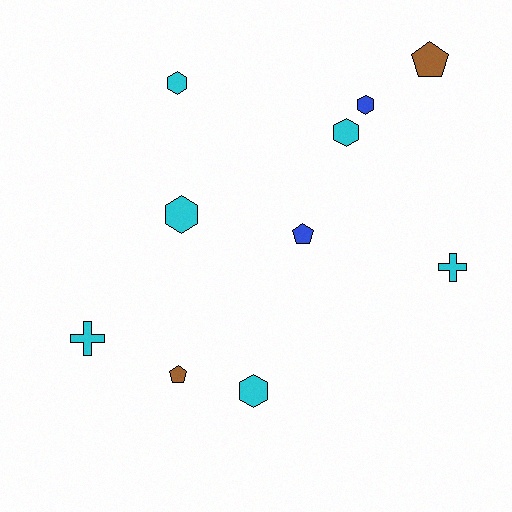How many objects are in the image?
There are 10 objects.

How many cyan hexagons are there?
There are 4 cyan hexagons.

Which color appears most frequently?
Cyan, with 6 objects.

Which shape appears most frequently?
Hexagon, with 5 objects.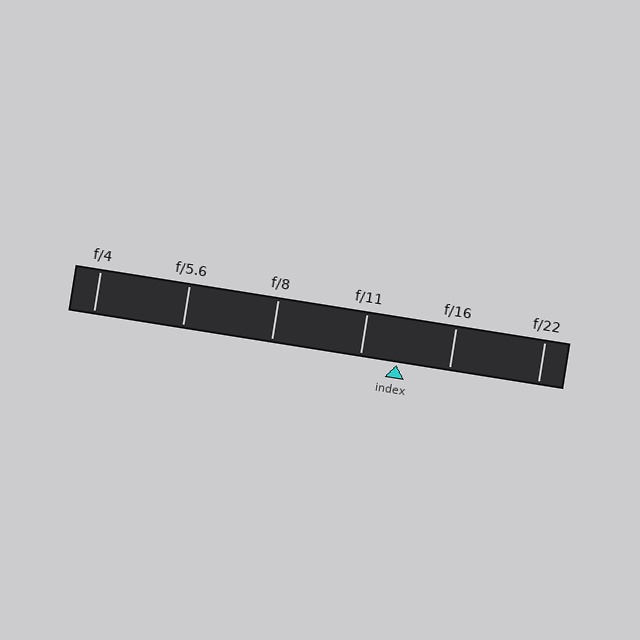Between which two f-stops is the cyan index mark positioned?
The index mark is between f/11 and f/16.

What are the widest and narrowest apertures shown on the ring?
The widest aperture shown is f/4 and the narrowest is f/22.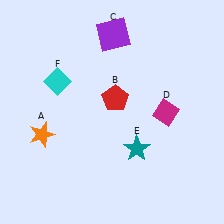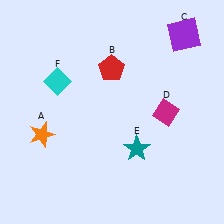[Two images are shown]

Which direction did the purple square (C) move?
The purple square (C) moved right.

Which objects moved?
The objects that moved are: the red pentagon (B), the purple square (C).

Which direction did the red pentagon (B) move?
The red pentagon (B) moved up.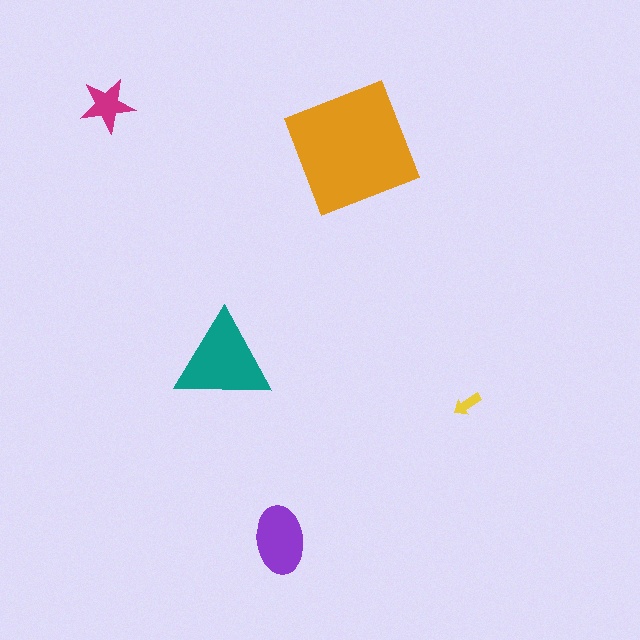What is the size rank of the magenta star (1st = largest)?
4th.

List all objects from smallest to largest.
The yellow arrow, the magenta star, the purple ellipse, the teal triangle, the orange square.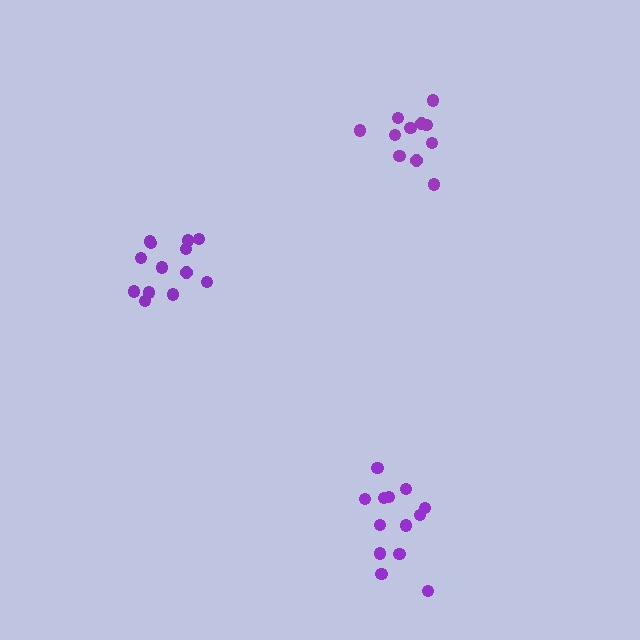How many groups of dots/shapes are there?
There are 3 groups.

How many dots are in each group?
Group 1: 11 dots, Group 2: 13 dots, Group 3: 13 dots (37 total).